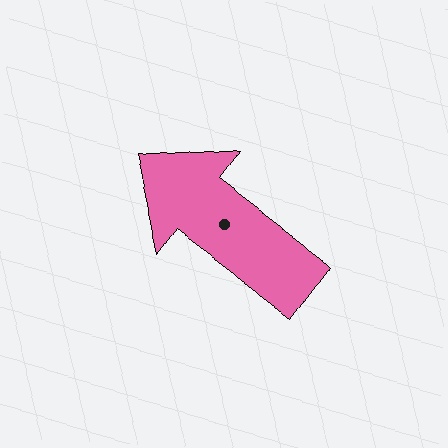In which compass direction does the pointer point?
Northwest.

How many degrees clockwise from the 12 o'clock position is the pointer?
Approximately 307 degrees.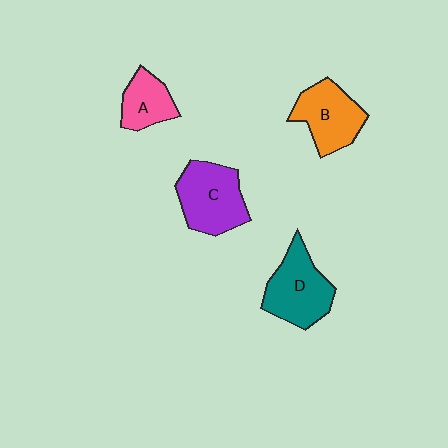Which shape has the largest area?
Shape C (purple).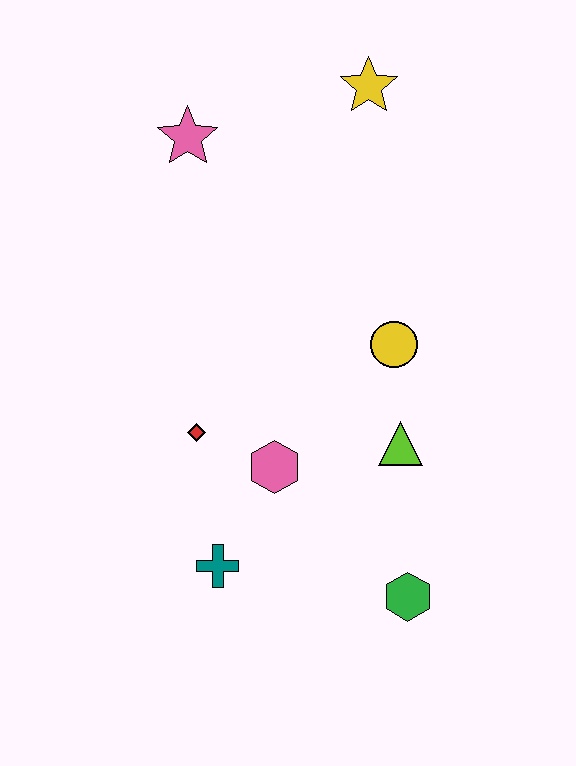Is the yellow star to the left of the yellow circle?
Yes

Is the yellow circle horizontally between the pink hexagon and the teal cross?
No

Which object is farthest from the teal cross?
The yellow star is farthest from the teal cross.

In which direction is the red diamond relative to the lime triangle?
The red diamond is to the left of the lime triangle.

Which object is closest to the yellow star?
The pink star is closest to the yellow star.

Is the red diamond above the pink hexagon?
Yes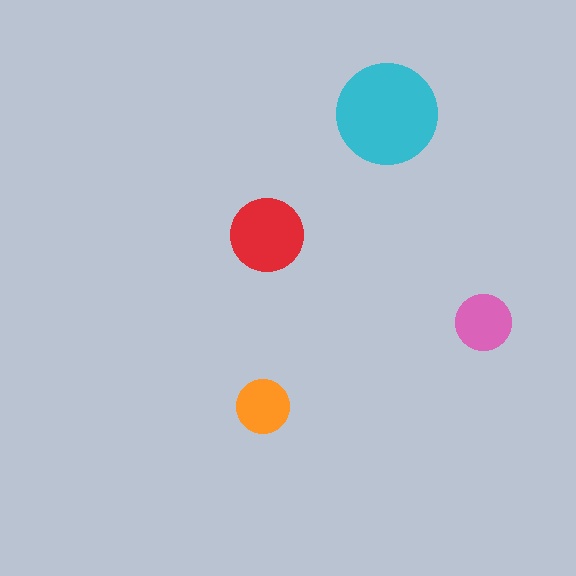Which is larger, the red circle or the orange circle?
The red one.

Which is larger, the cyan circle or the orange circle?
The cyan one.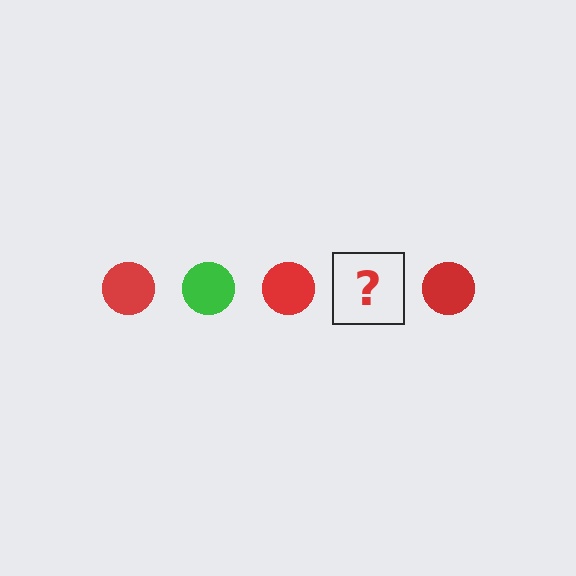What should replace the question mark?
The question mark should be replaced with a green circle.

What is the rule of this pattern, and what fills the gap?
The rule is that the pattern cycles through red, green circles. The gap should be filled with a green circle.